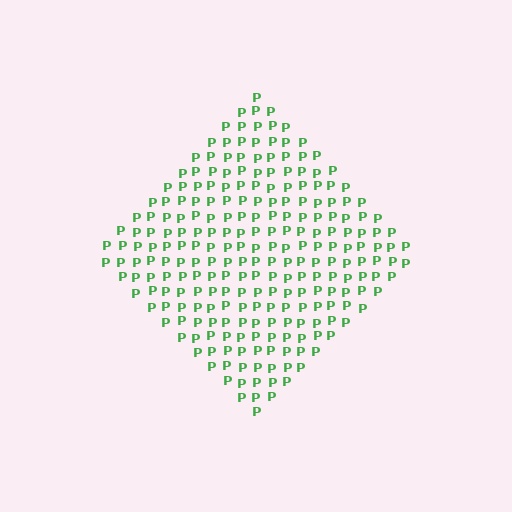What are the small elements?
The small elements are letter P's.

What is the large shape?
The large shape is a diamond.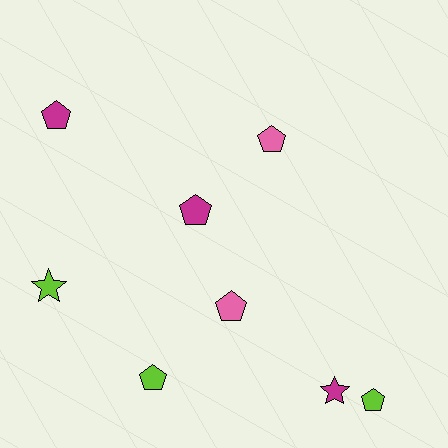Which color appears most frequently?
Magenta, with 3 objects.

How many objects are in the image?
There are 8 objects.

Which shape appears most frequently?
Pentagon, with 6 objects.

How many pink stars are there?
There are no pink stars.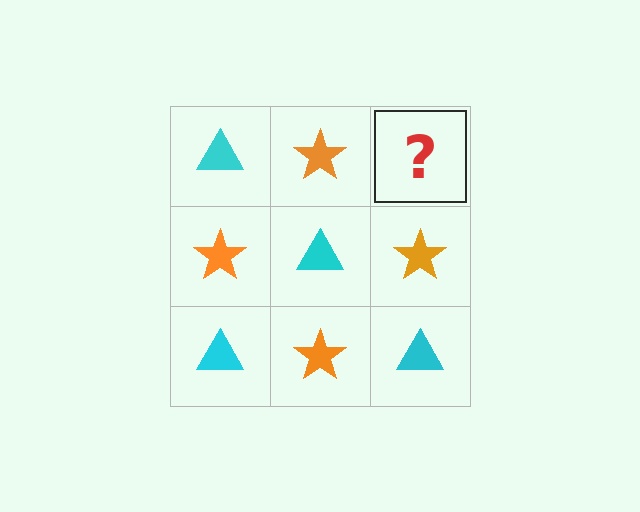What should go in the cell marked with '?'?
The missing cell should contain a cyan triangle.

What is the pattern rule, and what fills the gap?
The rule is that it alternates cyan triangle and orange star in a checkerboard pattern. The gap should be filled with a cyan triangle.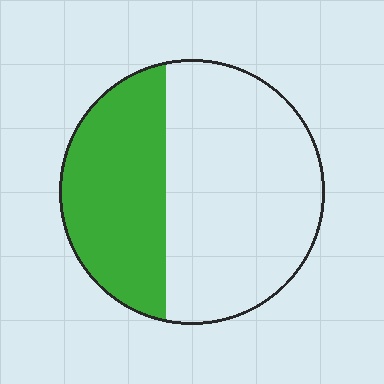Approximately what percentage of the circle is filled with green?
Approximately 40%.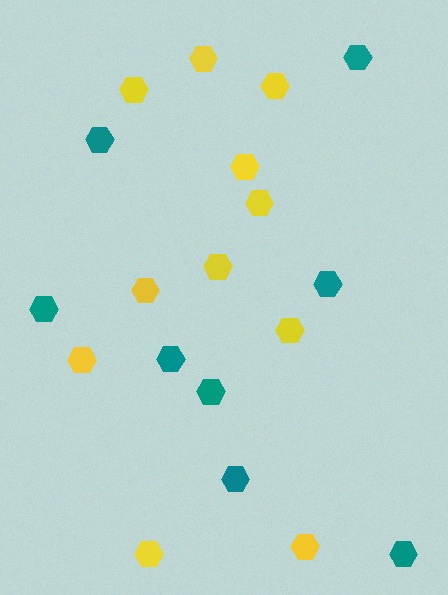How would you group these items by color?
There are 2 groups: one group of teal hexagons (8) and one group of yellow hexagons (11).